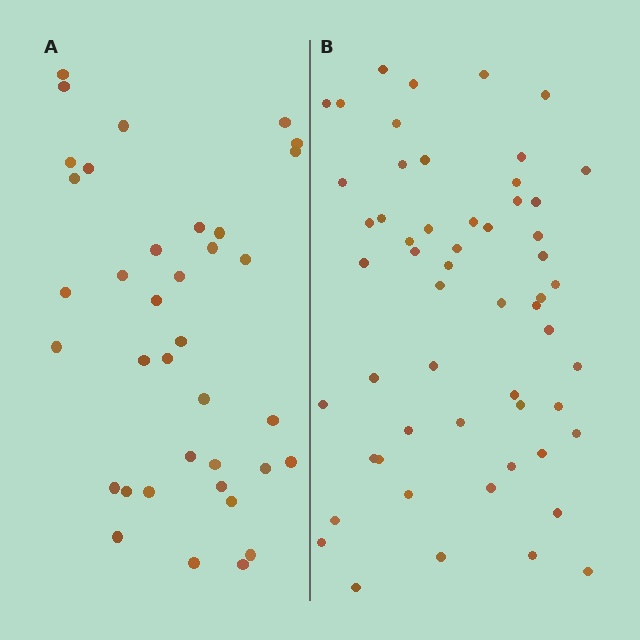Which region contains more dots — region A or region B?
Region B (the right region) has more dots.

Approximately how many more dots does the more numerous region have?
Region B has approximately 20 more dots than region A.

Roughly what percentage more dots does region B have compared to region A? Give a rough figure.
About 50% more.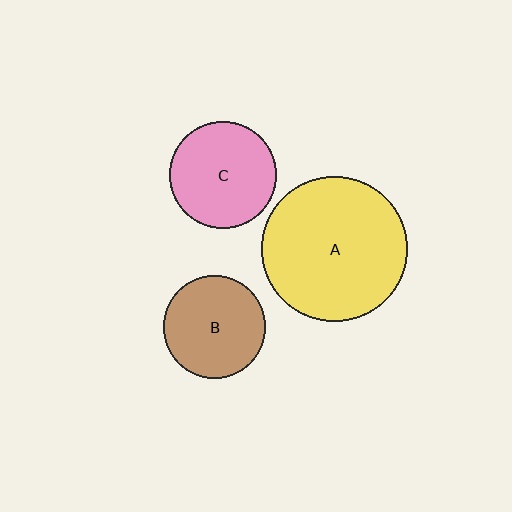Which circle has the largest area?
Circle A (yellow).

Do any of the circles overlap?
No, none of the circles overlap.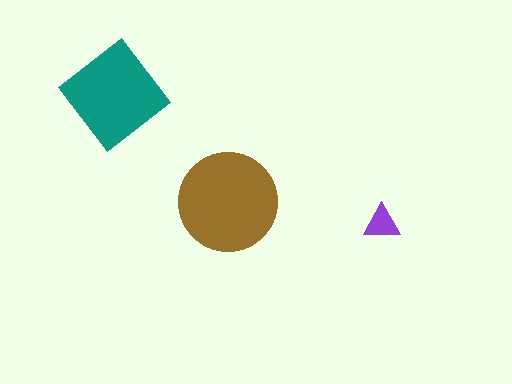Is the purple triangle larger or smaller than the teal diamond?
Smaller.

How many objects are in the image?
There are 3 objects in the image.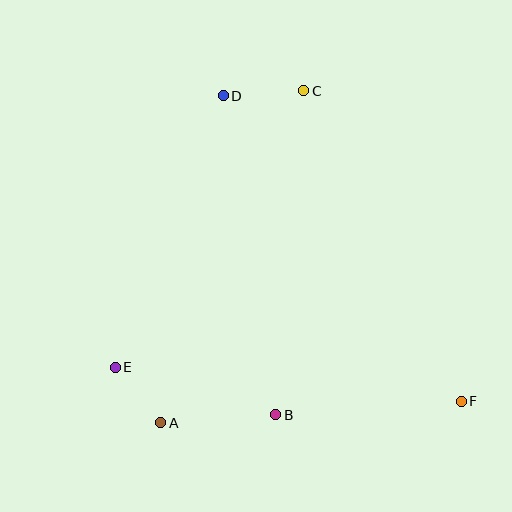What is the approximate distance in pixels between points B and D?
The distance between B and D is approximately 323 pixels.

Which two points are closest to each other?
Points A and E are closest to each other.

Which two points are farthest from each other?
Points D and F are farthest from each other.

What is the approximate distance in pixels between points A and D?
The distance between A and D is approximately 333 pixels.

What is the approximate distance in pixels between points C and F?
The distance between C and F is approximately 348 pixels.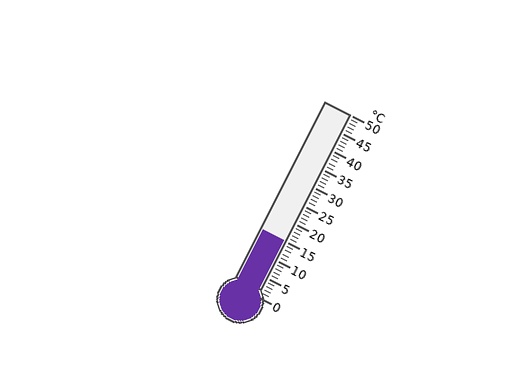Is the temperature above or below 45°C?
The temperature is below 45°C.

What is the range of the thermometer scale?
The thermometer scale ranges from 0°C to 50°C.